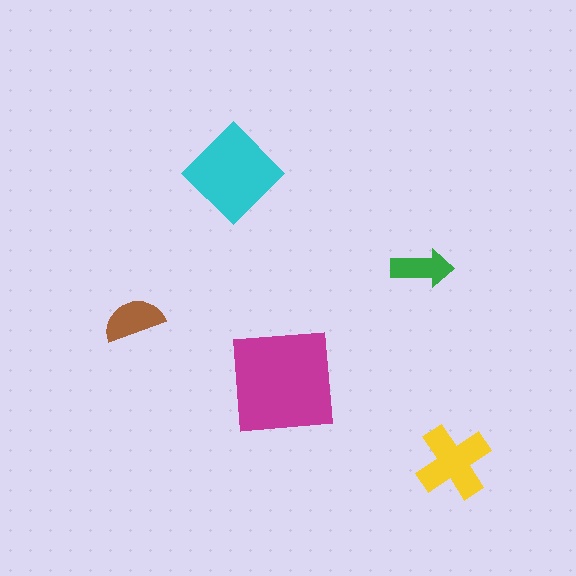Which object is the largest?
The magenta square.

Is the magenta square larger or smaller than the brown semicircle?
Larger.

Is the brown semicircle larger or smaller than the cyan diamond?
Smaller.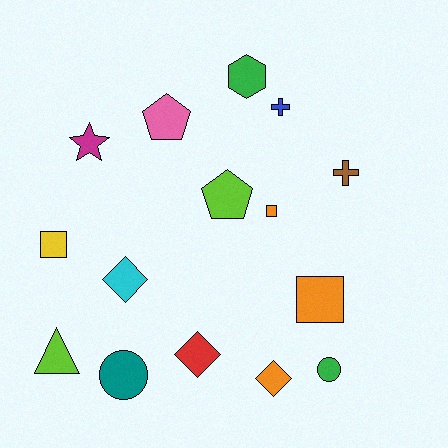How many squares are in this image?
There are 3 squares.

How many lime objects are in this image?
There are 2 lime objects.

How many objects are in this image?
There are 15 objects.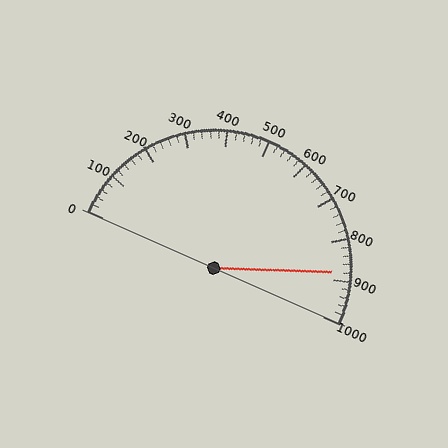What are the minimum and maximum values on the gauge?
The gauge ranges from 0 to 1000.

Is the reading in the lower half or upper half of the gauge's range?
The reading is in the upper half of the range (0 to 1000).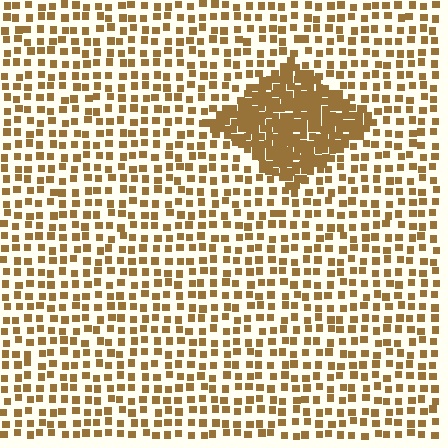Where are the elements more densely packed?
The elements are more densely packed inside the diamond boundary.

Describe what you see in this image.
The image contains small brown elements arranged at two different densities. A diamond-shaped region is visible where the elements are more densely packed than the surrounding area.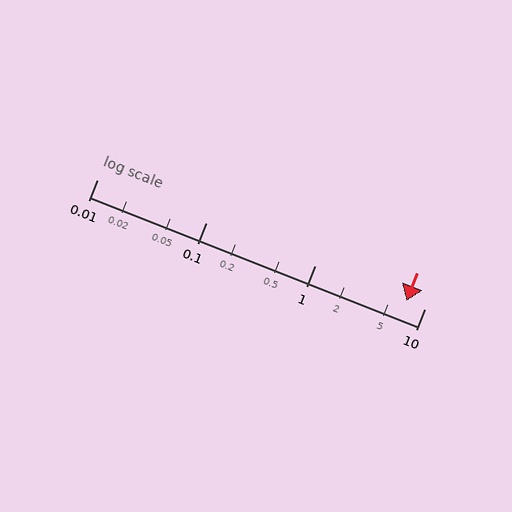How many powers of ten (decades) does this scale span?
The scale spans 3 decades, from 0.01 to 10.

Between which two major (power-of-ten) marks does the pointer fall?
The pointer is between 1 and 10.